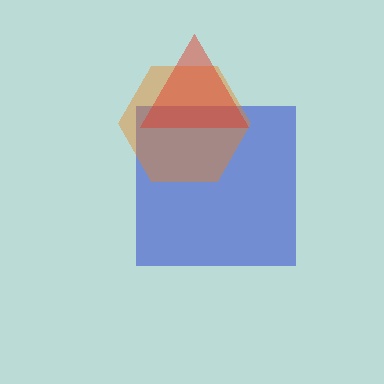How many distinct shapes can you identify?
There are 3 distinct shapes: a blue square, an orange hexagon, a red triangle.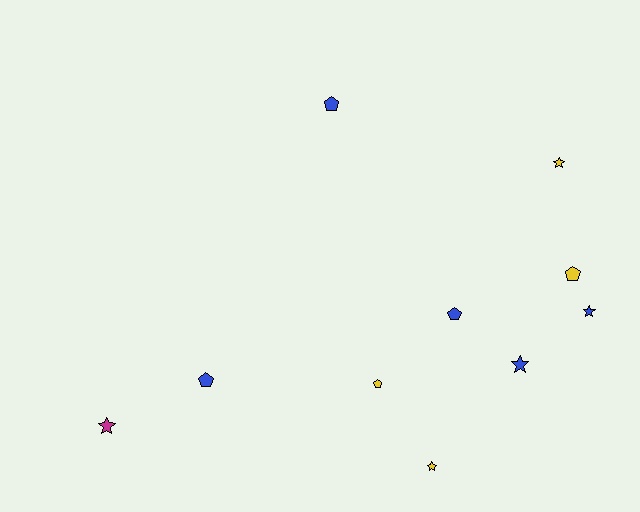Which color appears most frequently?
Blue, with 5 objects.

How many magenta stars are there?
There is 1 magenta star.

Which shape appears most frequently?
Pentagon, with 5 objects.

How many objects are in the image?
There are 10 objects.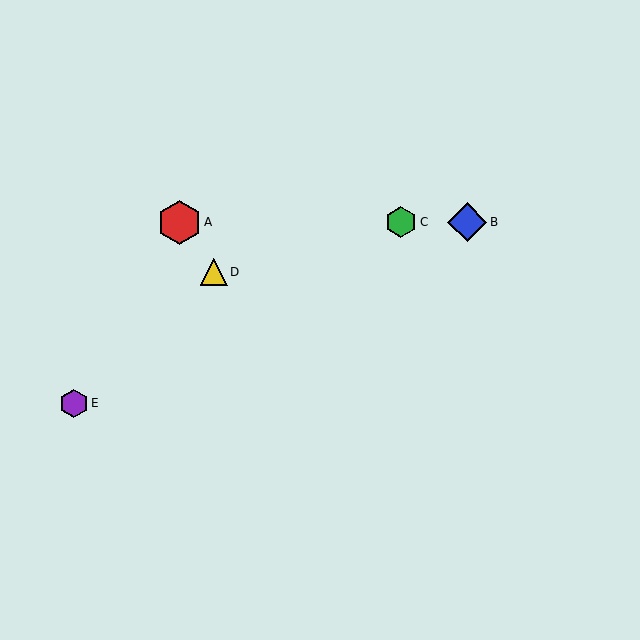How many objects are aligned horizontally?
3 objects (A, B, C) are aligned horizontally.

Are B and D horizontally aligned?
No, B is at y≈222 and D is at y≈272.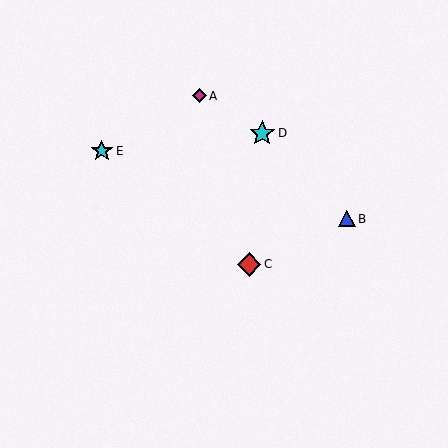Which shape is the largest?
The cyan star (labeled D) is the largest.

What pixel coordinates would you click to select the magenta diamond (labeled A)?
Click at (200, 96) to select the magenta diamond A.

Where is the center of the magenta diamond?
The center of the magenta diamond is at (200, 96).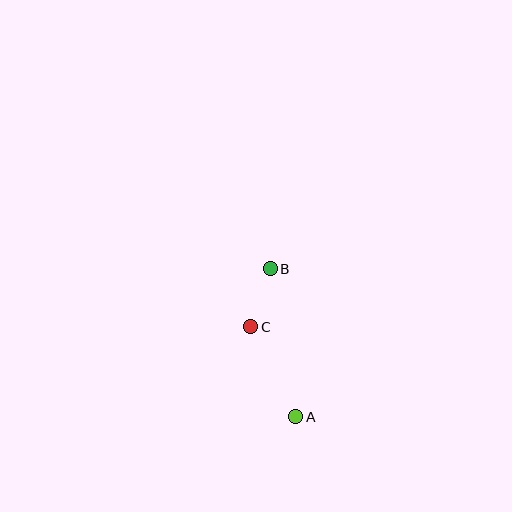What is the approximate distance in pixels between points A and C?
The distance between A and C is approximately 101 pixels.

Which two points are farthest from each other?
Points A and B are farthest from each other.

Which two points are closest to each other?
Points B and C are closest to each other.